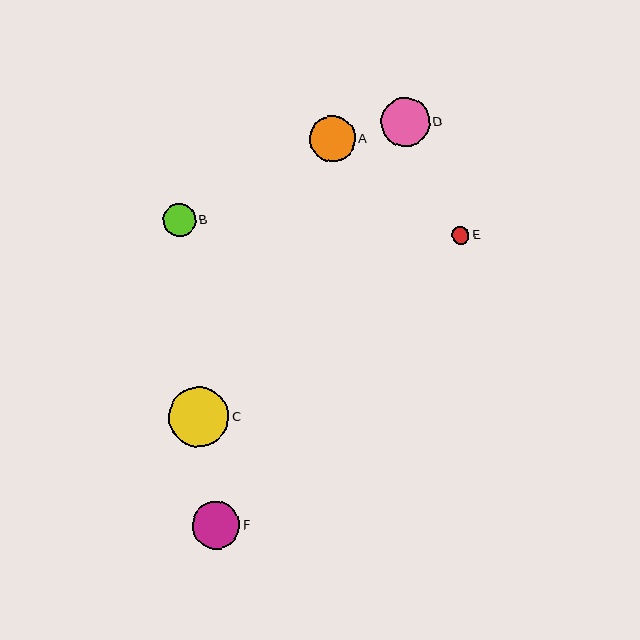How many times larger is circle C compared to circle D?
Circle C is approximately 1.2 times the size of circle D.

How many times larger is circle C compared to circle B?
Circle C is approximately 1.8 times the size of circle B.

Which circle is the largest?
Circle C is the largest with a size of approximately 60 pixels.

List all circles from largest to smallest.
From largest to smallest: C, D, F, A, B, E.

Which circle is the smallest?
Circle E is the smallest with a size of approximately 18 pixels.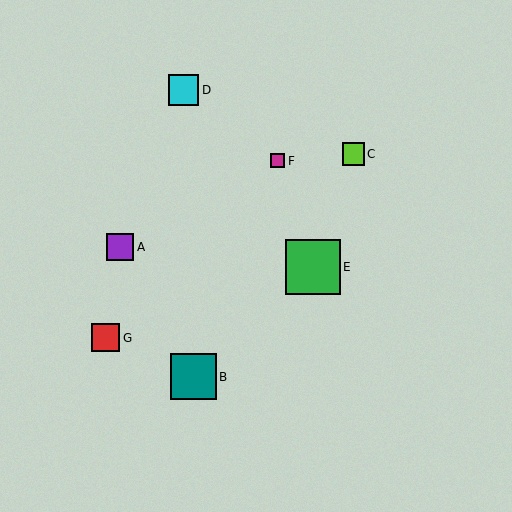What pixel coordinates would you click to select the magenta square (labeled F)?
Click at (277, 161) to select the magenta square F.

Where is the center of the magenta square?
The center of the magenta square is at (277, 161).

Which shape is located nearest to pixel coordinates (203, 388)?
The teal square (labeled B) at (193, 377) is nearest to that location.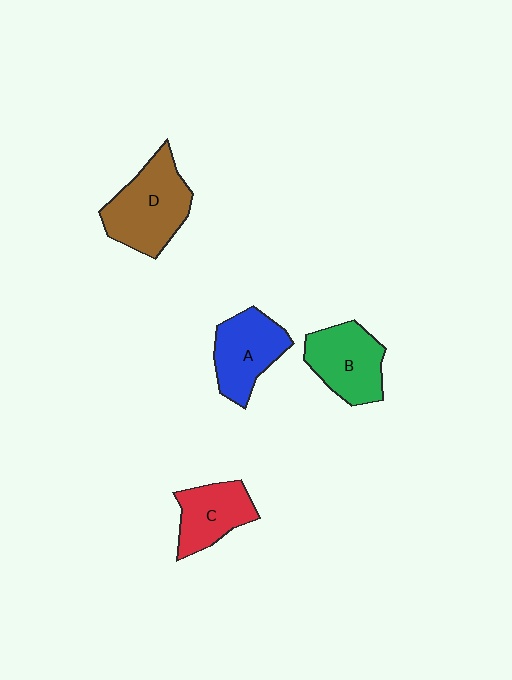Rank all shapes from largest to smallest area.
From largest to smallest: D (brown), B (green), A (blue), C (red).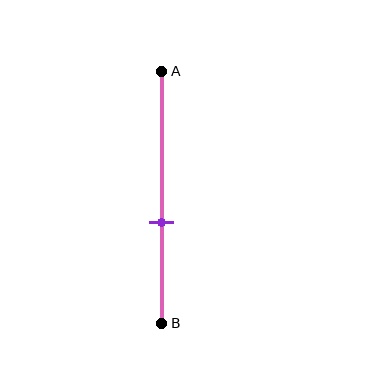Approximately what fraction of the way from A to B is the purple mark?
The purple mark is approximately 60% of the way from A to B.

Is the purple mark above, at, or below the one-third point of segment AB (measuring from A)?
The purple mark is below the one-third point of segment AB.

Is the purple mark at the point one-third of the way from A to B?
No, the mark is at about 60% from A, not at the 33% one-third point.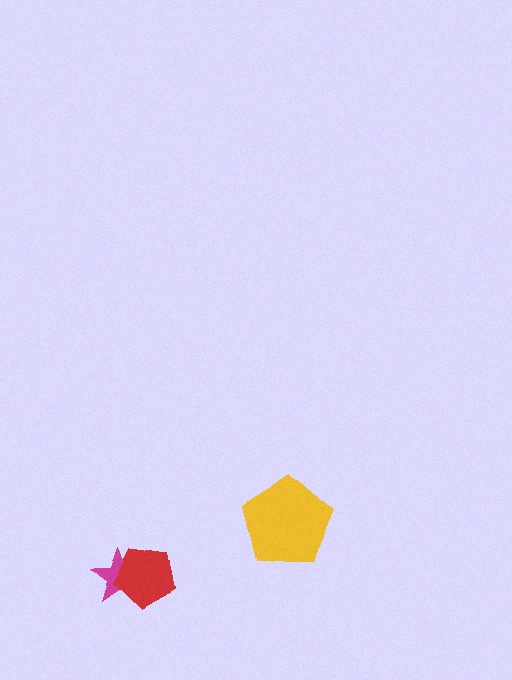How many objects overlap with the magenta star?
1 object overlaps with the magenta star.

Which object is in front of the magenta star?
The red pentagon is in front of the magenta star.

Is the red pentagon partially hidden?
No, no other shape covers it.